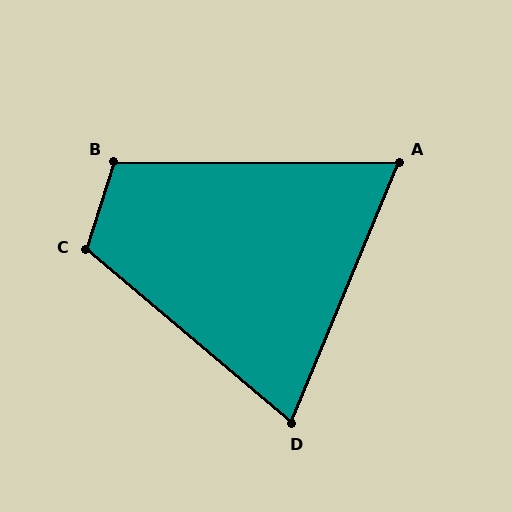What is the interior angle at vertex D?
Approximately 72 degrees (acute).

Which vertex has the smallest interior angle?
A, at approximately 68 degrees.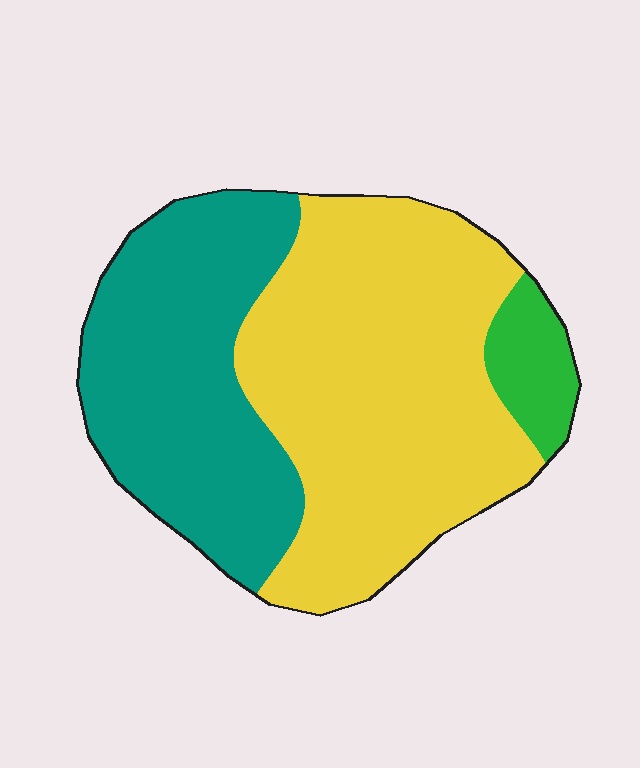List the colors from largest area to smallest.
From largest to smallest: yellow, teal, green.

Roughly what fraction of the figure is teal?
Teal takes up about three eighths (3/8) of the figure.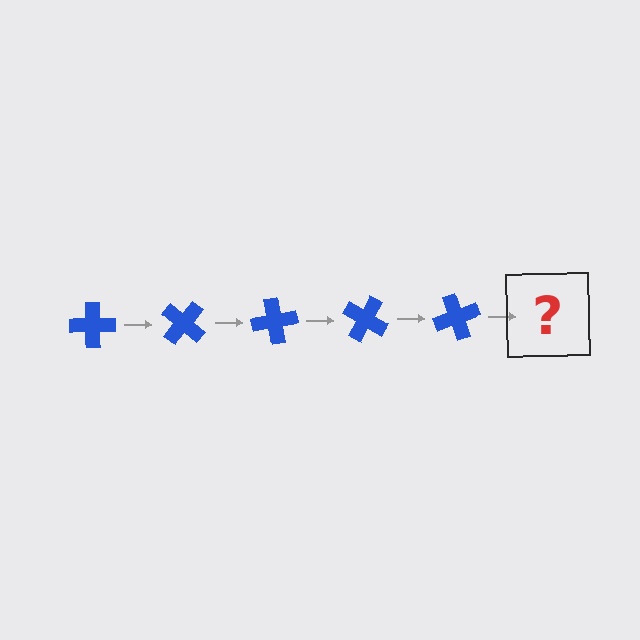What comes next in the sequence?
The next element should be a blue cross rotated 200 degrees.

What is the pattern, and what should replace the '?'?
The pattern is that the cross rotates 40 degrees each step. The '?' should be a blue cross rotated 200 degrees.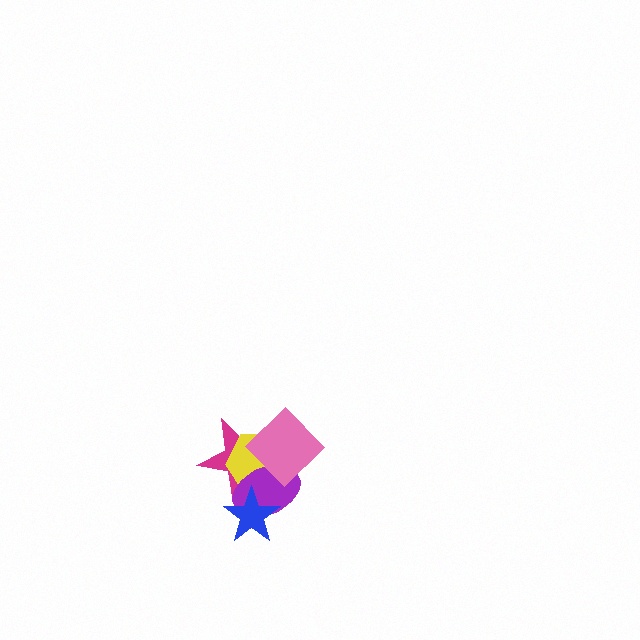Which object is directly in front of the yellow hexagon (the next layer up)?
The purple ellipse is directly in front of the yellow hexagon.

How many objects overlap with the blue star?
3 objects overlap with the blue star.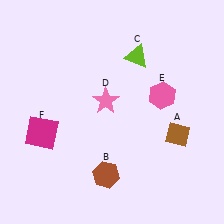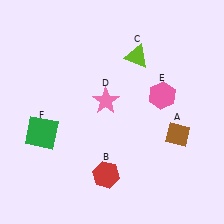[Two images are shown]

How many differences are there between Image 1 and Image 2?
There are 2 differences between the two images.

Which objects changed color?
B changed from brown to red. F changed from magenta to green.